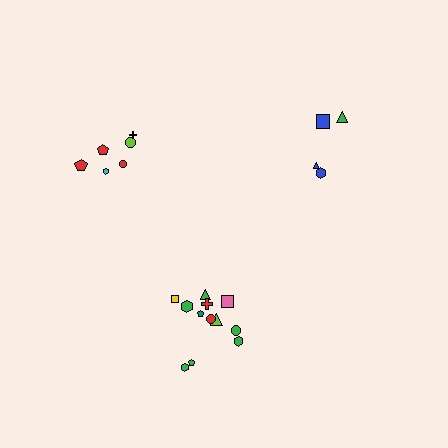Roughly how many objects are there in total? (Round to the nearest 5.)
Roughly 20 objects in total.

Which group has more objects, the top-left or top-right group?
The top-left group.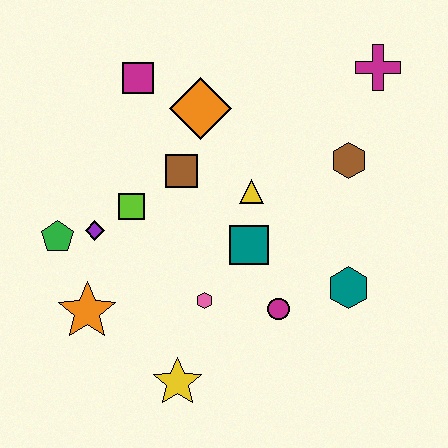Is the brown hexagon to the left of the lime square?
No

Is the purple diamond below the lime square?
Yes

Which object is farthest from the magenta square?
The yellow star is farthest from the magenta square.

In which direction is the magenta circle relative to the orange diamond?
The magenta circle is below the orange diamond.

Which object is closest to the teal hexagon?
The magenta circle is closest to the teal hexagon.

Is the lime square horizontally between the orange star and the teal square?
Yes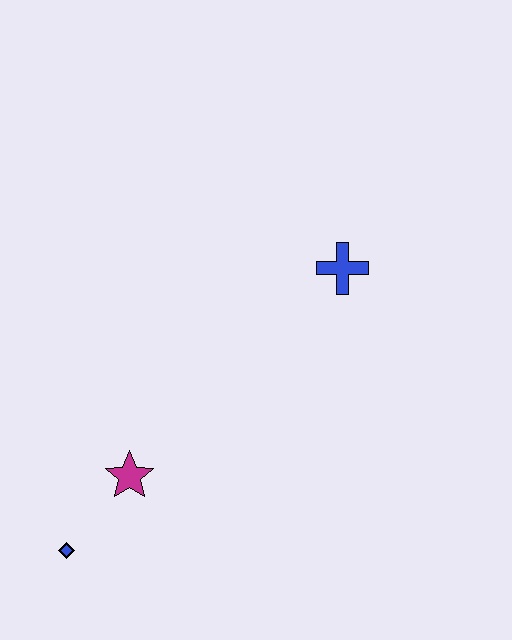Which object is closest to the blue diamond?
The magenta star is closest to the blue diamond.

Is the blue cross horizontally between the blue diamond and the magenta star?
No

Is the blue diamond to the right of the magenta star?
No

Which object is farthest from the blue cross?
The blue diamond is farthest from the blue cross.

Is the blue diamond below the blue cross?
Yes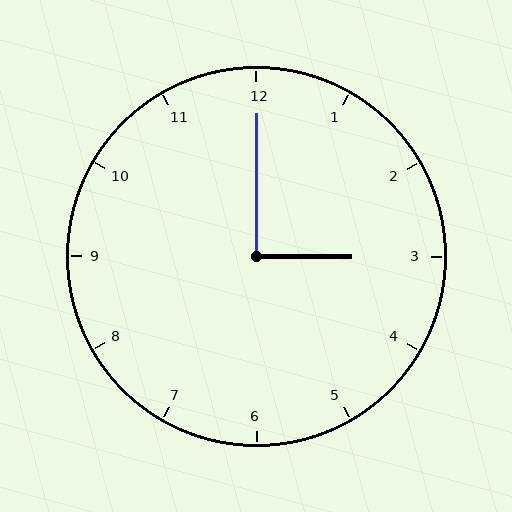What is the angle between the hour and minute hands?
Approximately 90 degrees.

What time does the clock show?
3:00.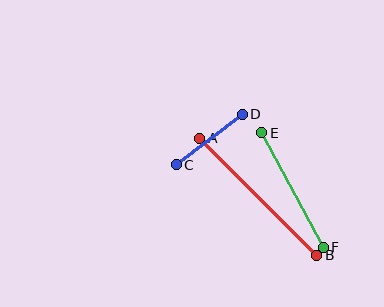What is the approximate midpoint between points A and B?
The midpoint is at approximately (258, 197) pixels.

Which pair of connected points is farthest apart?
Points A and B are farthest apart.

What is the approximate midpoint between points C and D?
The midpoint is at approximately (209, 139) pixels.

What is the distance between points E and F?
The distance is approximately 130 pixels.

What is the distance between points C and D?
The distance is approximately 83 pixels.